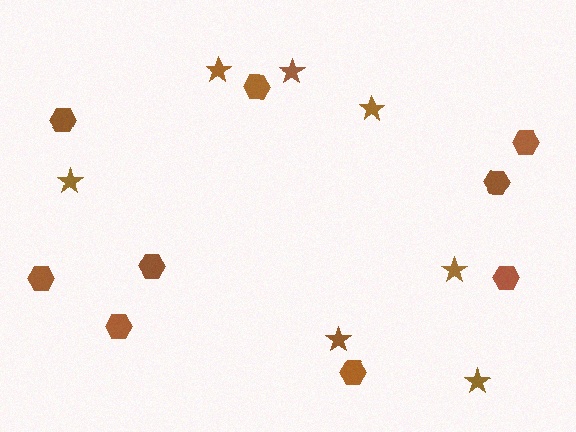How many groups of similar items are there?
There are 2 groups: one group of stars (7) and one group of hexagons (9).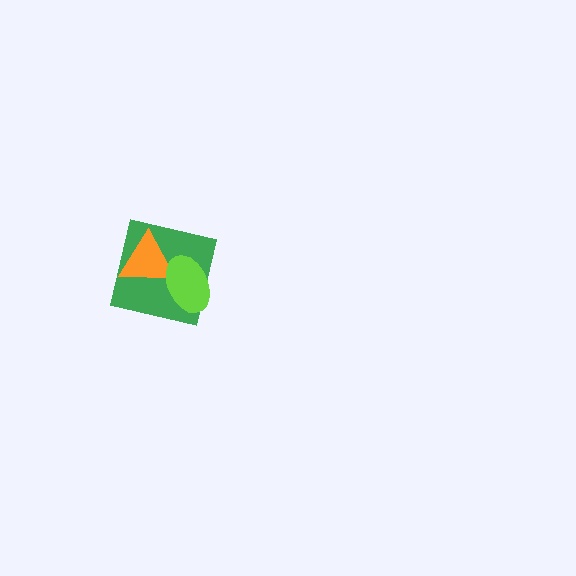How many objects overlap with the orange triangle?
2 objects overlap with the orange triangle.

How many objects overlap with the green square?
2 objects overlap with the green square.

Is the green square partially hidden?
Yes, it is partially covered by another shape.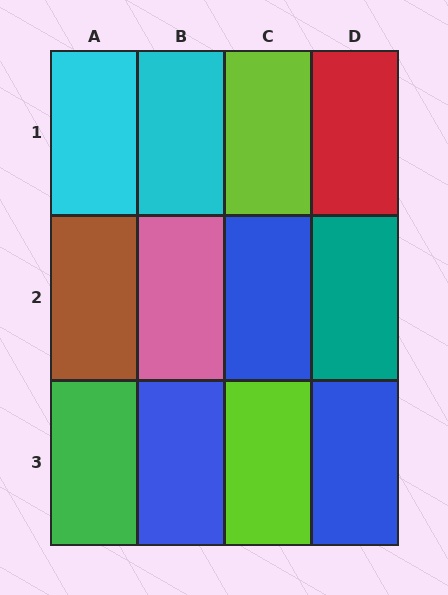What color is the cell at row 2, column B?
Pink.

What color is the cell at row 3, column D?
Blue.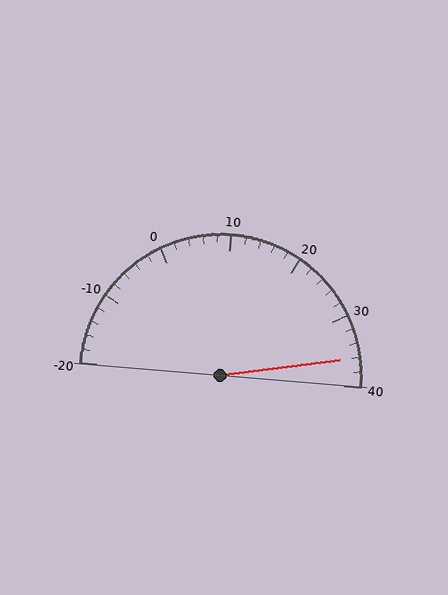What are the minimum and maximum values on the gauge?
The gauge ranges from -20 to 40.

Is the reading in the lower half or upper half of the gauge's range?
The reading is in the upper half of the range (-20 to 40).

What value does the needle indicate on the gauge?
The needle indicates approximately 36.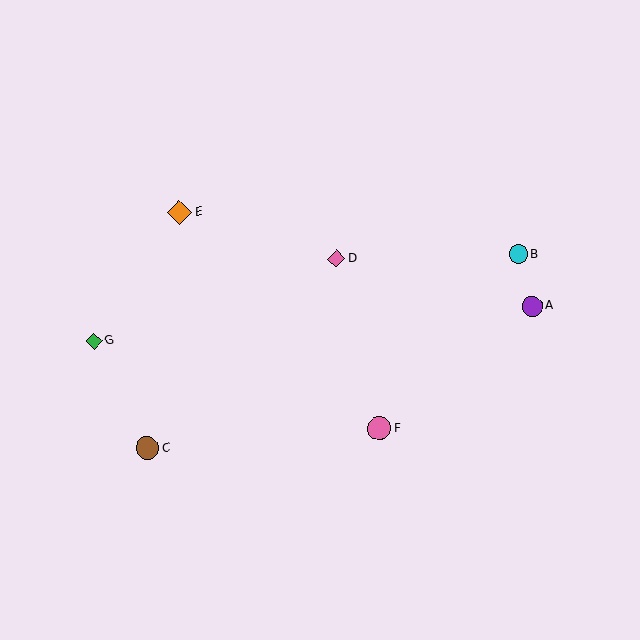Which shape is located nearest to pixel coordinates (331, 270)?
The pink diamond (labeled D) at (336, 259) is nearest to that location.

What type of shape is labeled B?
Shape B is a cyan circle.